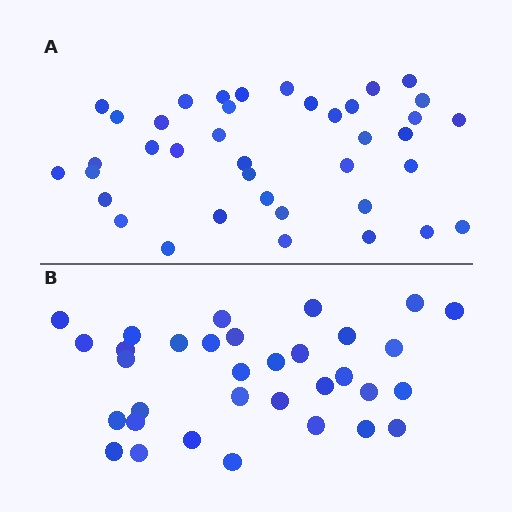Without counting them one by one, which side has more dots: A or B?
Region A (the top region) has more dots.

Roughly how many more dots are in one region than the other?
Region A has about 6 more dots than region B.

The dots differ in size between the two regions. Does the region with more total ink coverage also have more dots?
No. Region B has more total ink coverage because its dots are larger, but region A actually contains more individual dots. Total area can be misleading — the number of items is what matters here.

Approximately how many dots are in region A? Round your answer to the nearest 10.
About 40 dots. (The exact count is 39, which rounds to 40.)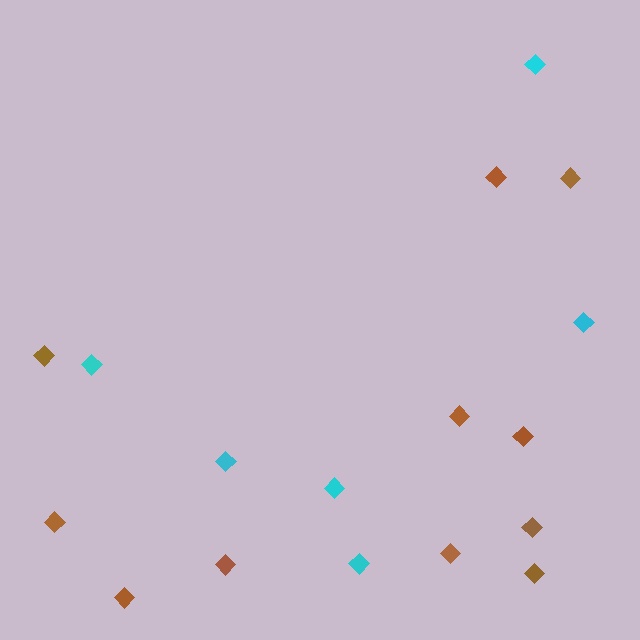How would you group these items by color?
There are 2 groups: one group of cyan diamonds (6) and one group of brown diamonds (11).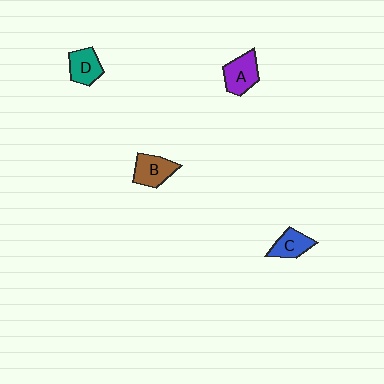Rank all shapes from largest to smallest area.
From largest to smallest: A (purple), B (brown), D (teal), C (blue).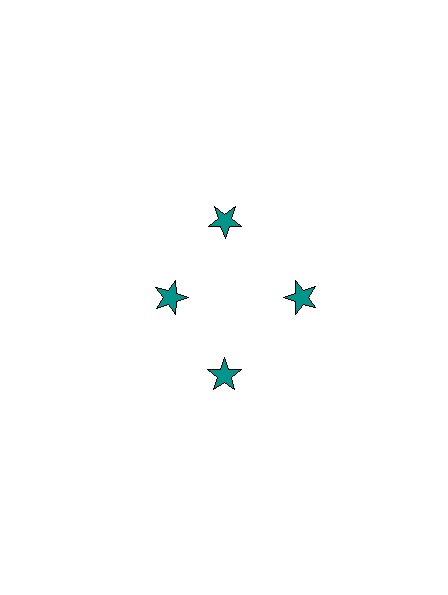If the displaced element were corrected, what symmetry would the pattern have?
It would have 4-fold rotational symmetry — the pattern would map onto itself every 90 degrees.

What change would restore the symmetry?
The symmetry would be restored by moving it outward, back onto the ring so that all 4 stars sit at equal angles and equal distance from the center.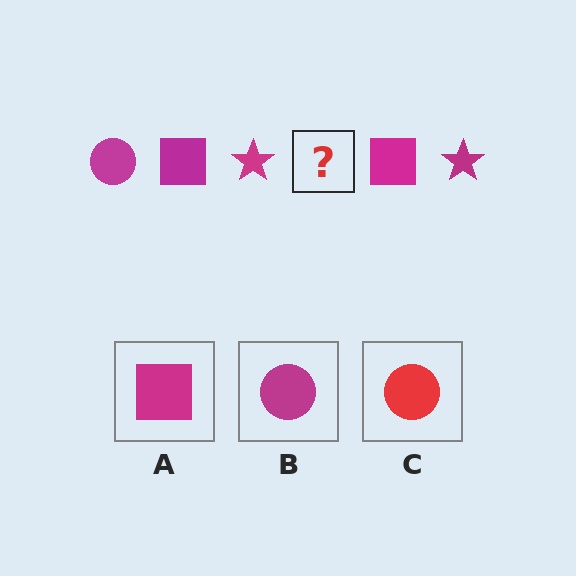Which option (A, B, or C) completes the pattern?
B.